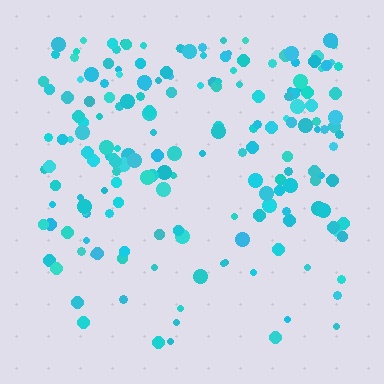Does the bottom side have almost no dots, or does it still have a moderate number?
Still a moderate number, just noticeably fewer than the top.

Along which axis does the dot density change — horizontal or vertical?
Vertical.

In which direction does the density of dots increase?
From bottom to top, with the top side densest.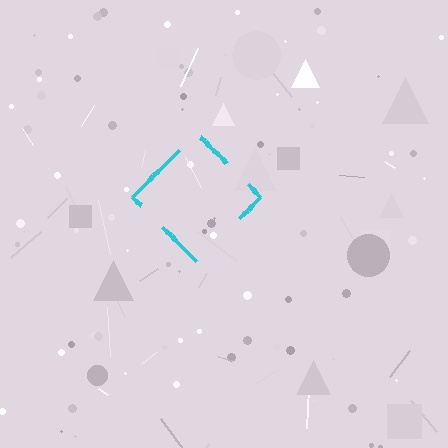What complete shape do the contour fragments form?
The contour fragments form a diamond.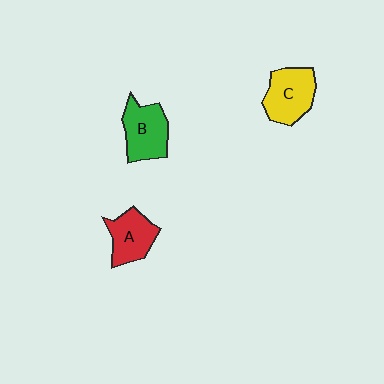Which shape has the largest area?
Shape C (yellow).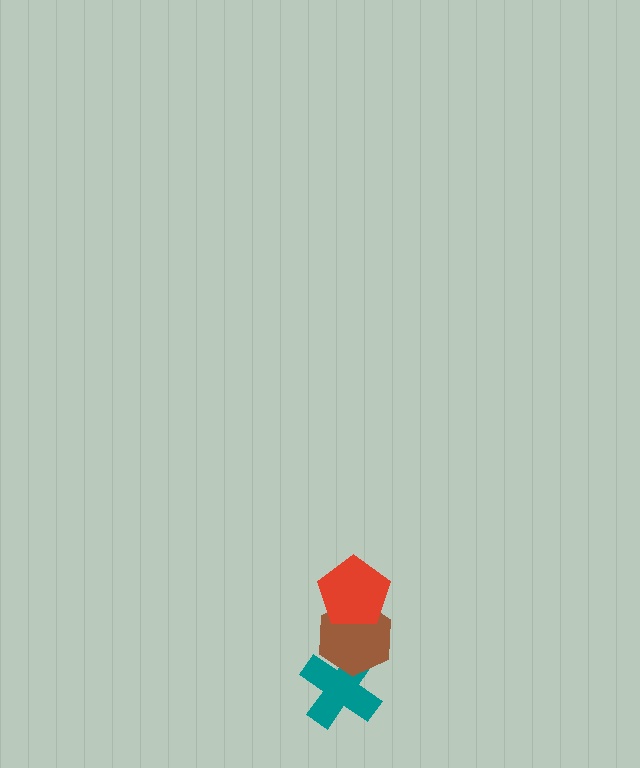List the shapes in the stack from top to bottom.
From top to bottom: the red pentagon, the brown hexagon, the teal cross.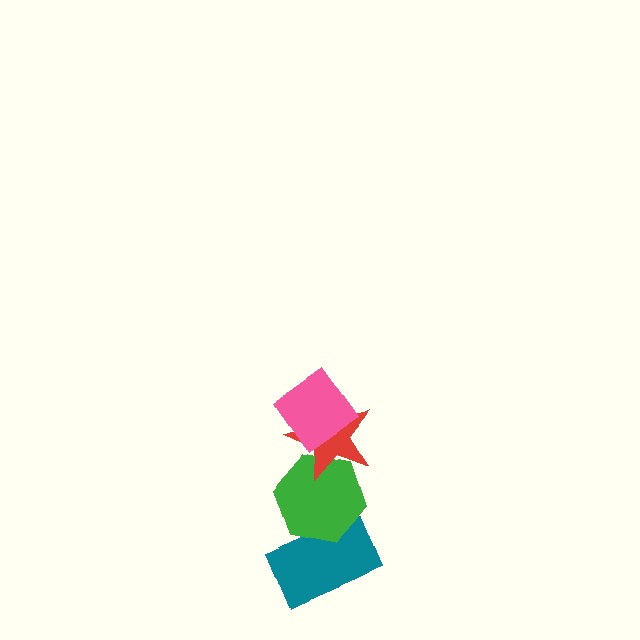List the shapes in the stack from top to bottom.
From top to bottom: the pink diamond, the red star, the green hexagon, the teal rectangle.